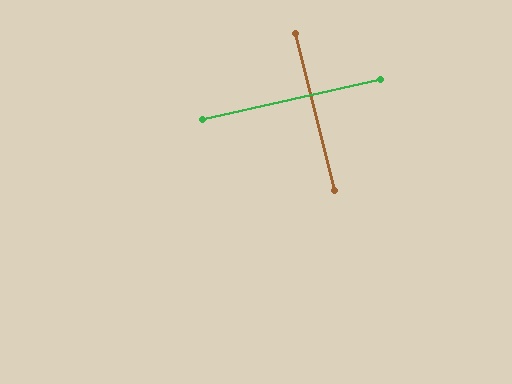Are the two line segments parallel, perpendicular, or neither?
Perpendicular — they meet at approximately 89°.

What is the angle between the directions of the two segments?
Approximately 89 degrees.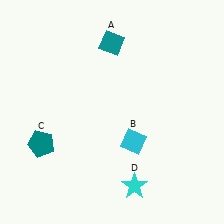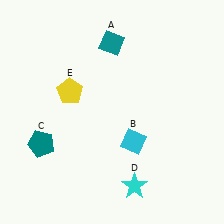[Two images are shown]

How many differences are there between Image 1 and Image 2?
There is 1 difference between the two images.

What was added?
A yellow pentagon (E) was added in Image 2.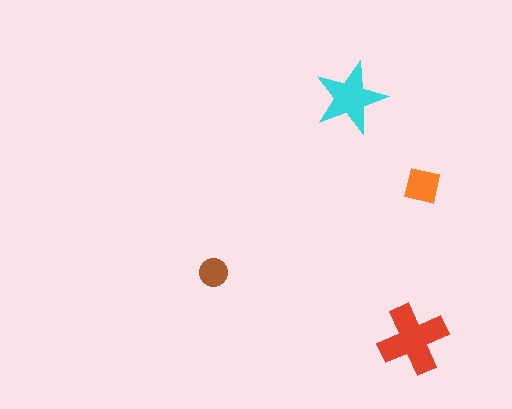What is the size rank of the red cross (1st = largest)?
1st.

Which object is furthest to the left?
The brown circle is leftmost.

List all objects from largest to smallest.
The red cross, the cyan star, the orange square, the brown circle.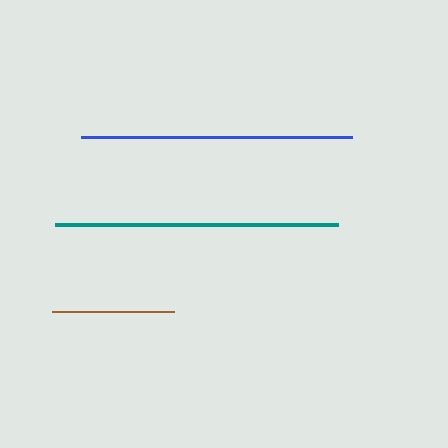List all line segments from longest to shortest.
From longest to shortest: teal, blue, brown.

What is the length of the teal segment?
The teal segment is approximately 283 pixels long.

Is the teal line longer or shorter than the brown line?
The teal line is longer than the brown line.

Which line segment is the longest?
The teal line is the longest at approximately 283 pixels.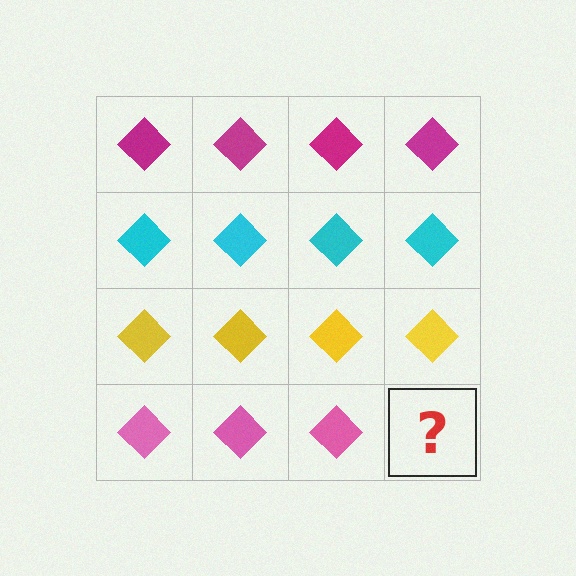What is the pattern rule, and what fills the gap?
The rule is that each row has a consistent color. The gap should be filled with a pink diamond.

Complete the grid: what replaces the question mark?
The question mark should be replaced with a pink diamond.